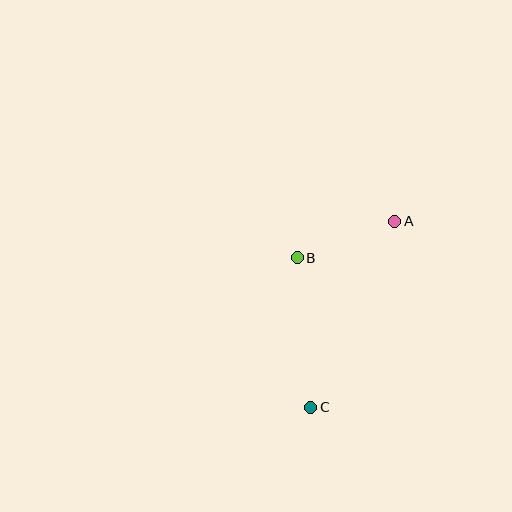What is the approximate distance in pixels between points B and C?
The distance between B and C is approximately 150 pixels.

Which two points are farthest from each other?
Points A and C are farthest from each other.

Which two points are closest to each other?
Points A and B are closest to each other.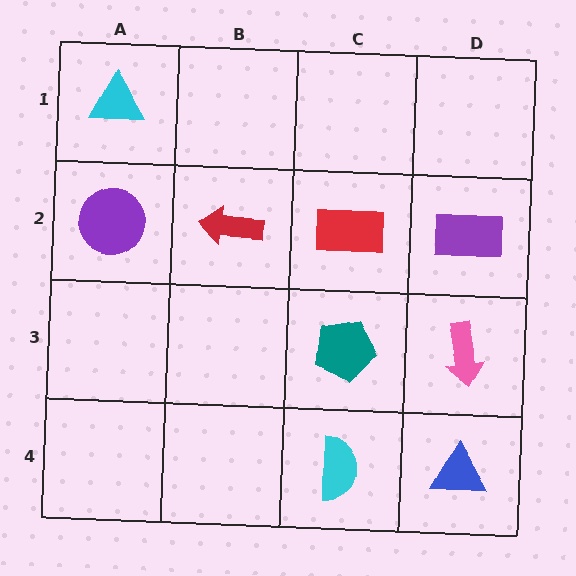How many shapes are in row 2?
4 shapes.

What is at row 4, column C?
A cyan semicircle.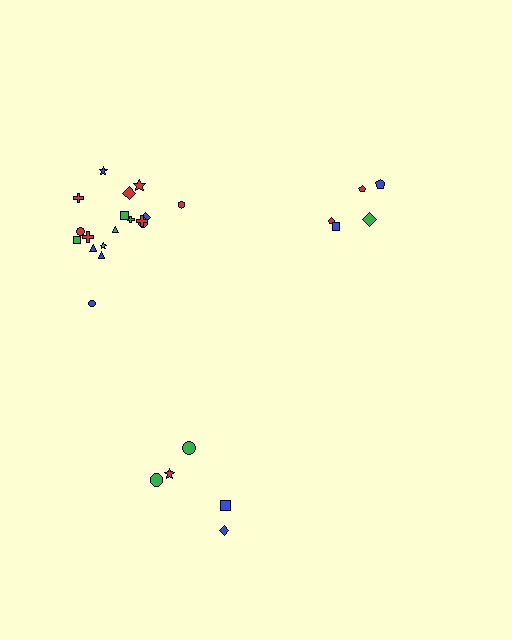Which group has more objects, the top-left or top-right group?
The top-left group.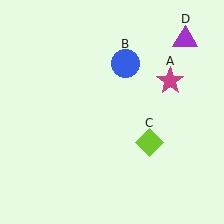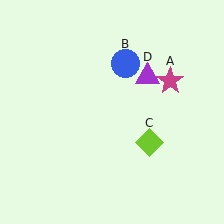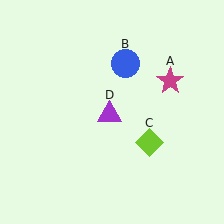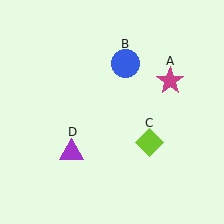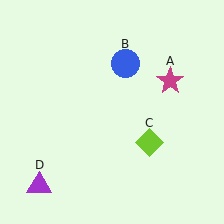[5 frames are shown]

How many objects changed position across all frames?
1 object changed position: purple triangle (object D).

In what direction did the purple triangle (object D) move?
The purple triangle (object D) moved down and to the left.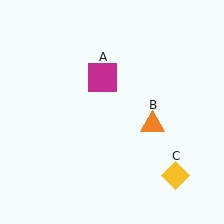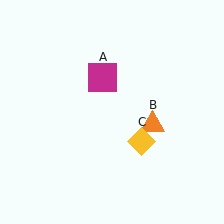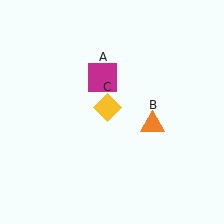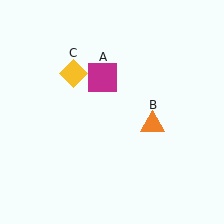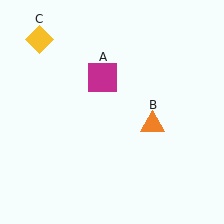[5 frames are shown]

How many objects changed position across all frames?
1 object changed position: yellow diamond (object C).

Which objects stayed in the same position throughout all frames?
Magenta square (object A) and orange triangle (object B) remained stationary.